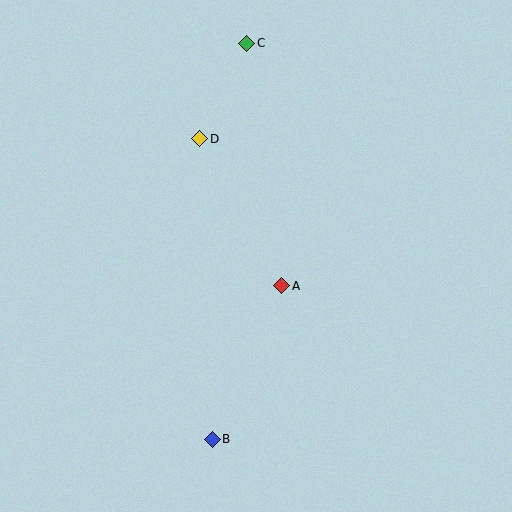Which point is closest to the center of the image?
Point A at (282, 286) is closest to the center.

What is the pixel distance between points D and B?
The distance between D and B is 301 pixels.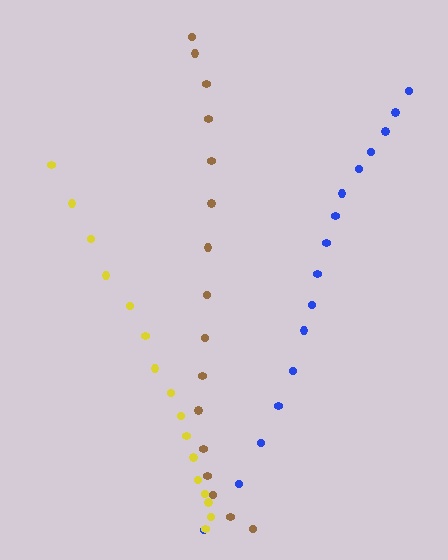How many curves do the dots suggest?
There are 3 distinct paths.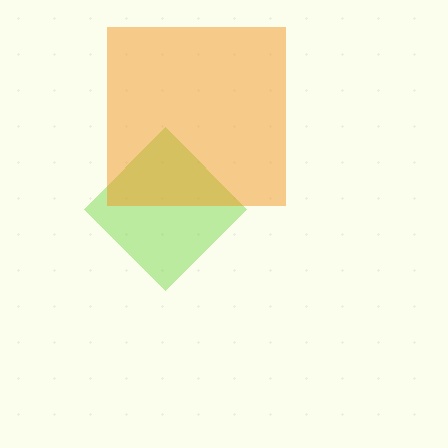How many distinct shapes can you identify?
There are 2 distinct shapes: a lime diamond, an orange square.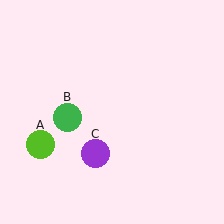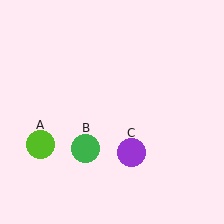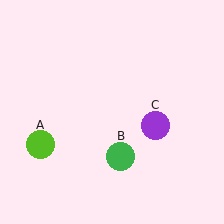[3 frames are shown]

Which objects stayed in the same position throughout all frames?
Lime circle (object A) remained stationary.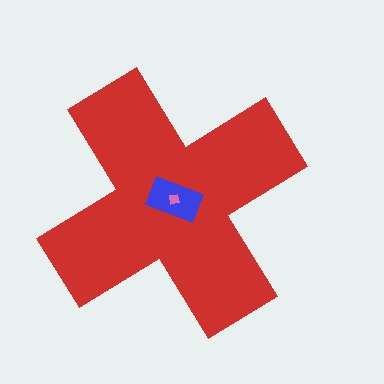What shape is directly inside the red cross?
The blue rectangle.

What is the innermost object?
The pink square.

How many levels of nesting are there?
3.